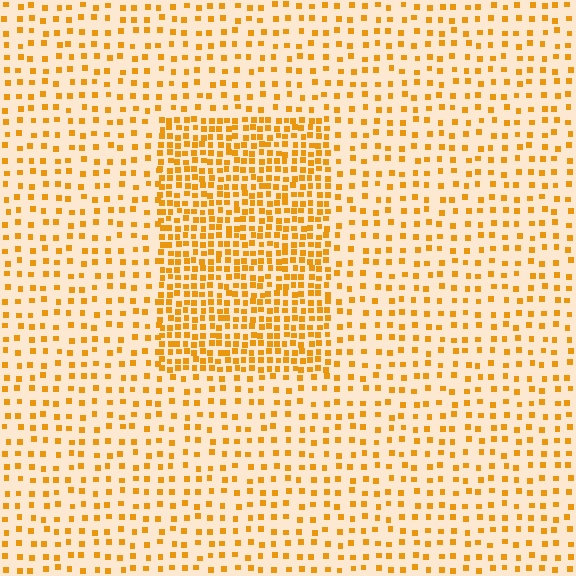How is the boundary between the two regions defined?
The boundary is defined by a change in element density (approximately 2.4x ratio). All elements are the same color, size, and shape.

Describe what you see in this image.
The image contains small orange elements arranged at two different densities. A rectangle-shaped region is visible where the elements are more densely packed than the surrounding area.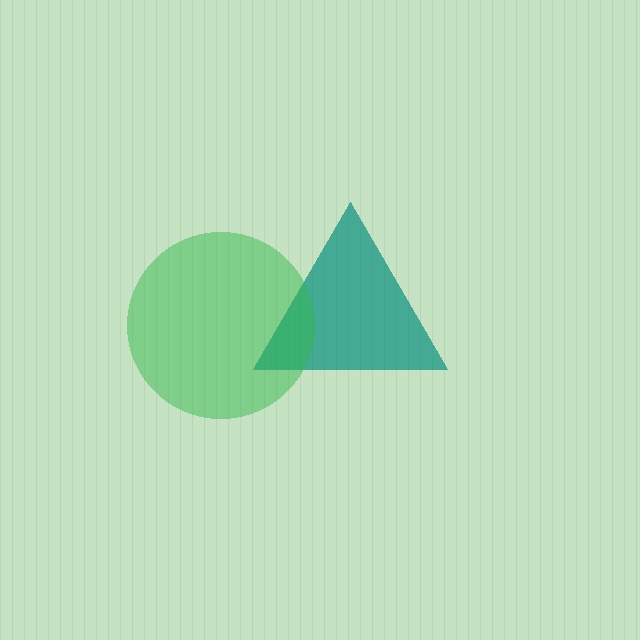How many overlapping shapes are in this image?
There are 2 overlapping shapes in the image.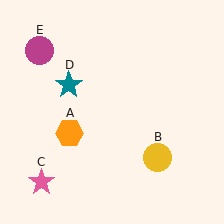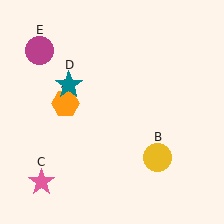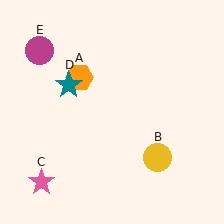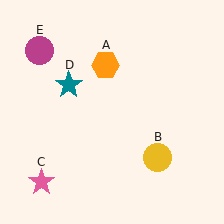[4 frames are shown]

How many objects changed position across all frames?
1 object changed position: orange hexagon (object A).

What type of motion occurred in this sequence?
The orange hexagon (object A) rotated clockwise around the center of the scene.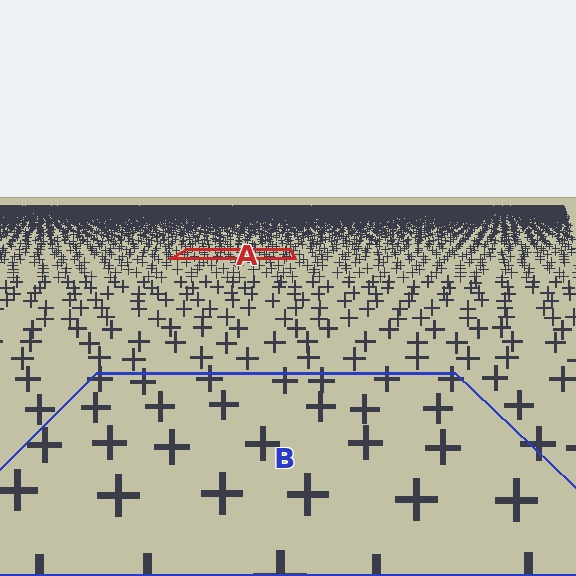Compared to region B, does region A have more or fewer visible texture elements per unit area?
Region A has more texture elements per unit area — they are packed more densely because it is farther away.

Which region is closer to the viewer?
Region B is closer. The texture elements there are larger and more spread out.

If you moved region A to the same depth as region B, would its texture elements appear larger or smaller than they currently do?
They would appear larger. At a closer depth, the same texture elements are projected at a bigger on-screen size.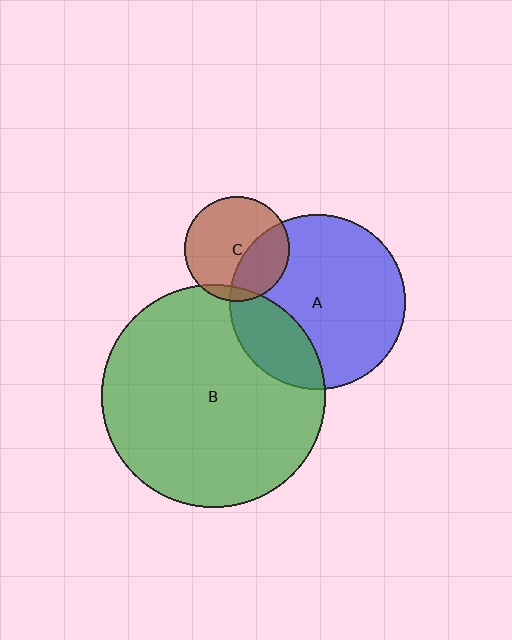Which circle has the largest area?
Circle B (green).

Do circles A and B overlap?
Yes.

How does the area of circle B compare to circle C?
Approximately 4.5 times.